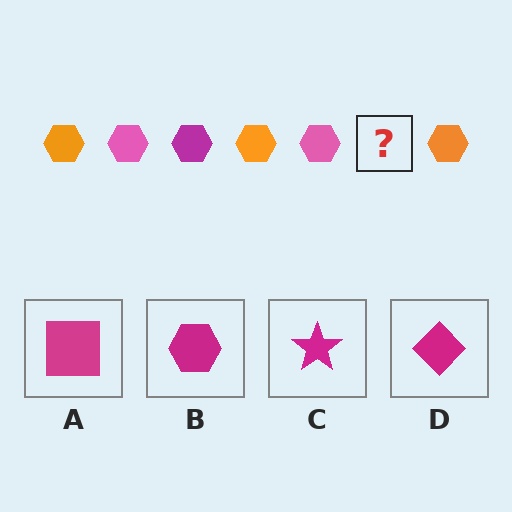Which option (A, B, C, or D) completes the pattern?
B.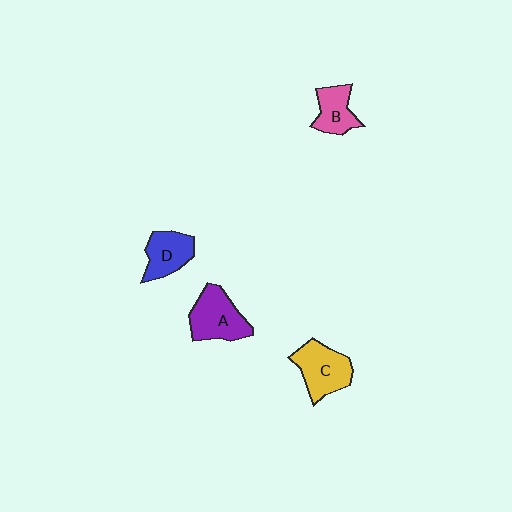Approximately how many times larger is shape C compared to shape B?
Approximately 1.4 times.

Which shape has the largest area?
Shape A (purple).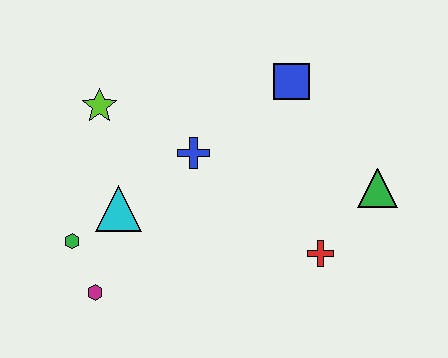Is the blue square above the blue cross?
Yes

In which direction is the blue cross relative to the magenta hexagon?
The blue cross is above the magenta hexagon.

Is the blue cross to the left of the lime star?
No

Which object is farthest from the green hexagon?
The green triangle is farthest from the green hexagon.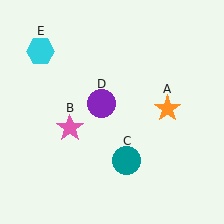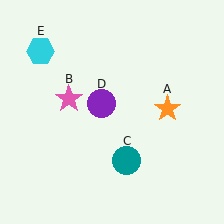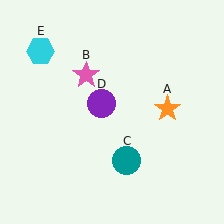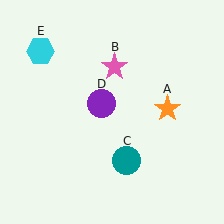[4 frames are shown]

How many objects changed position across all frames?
1 object changed position: pink star (object B).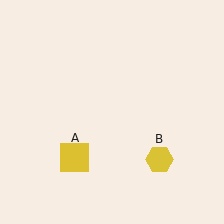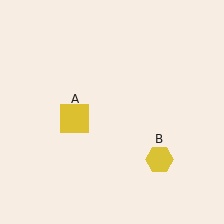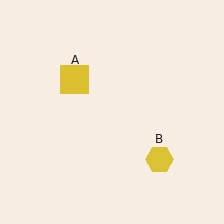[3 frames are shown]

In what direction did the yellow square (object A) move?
The yellow square (object A) moved up.